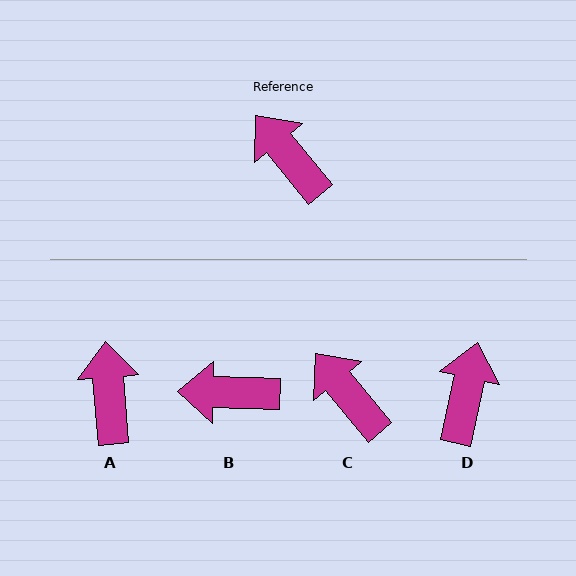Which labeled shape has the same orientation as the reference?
C.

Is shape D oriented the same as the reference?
No, it is off by about 52 degrees.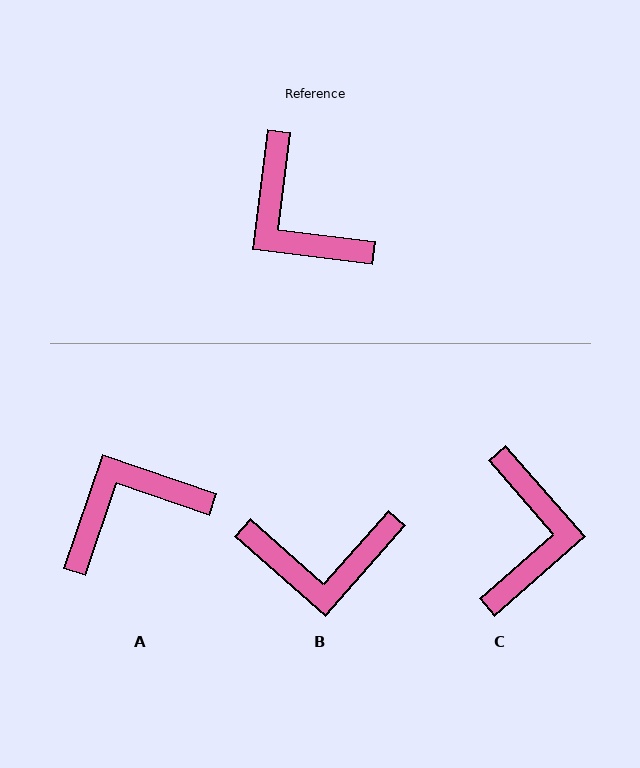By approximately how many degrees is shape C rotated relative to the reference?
Approximately 138 degrees counter-clockwise.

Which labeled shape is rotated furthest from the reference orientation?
C, about 138 degrees away.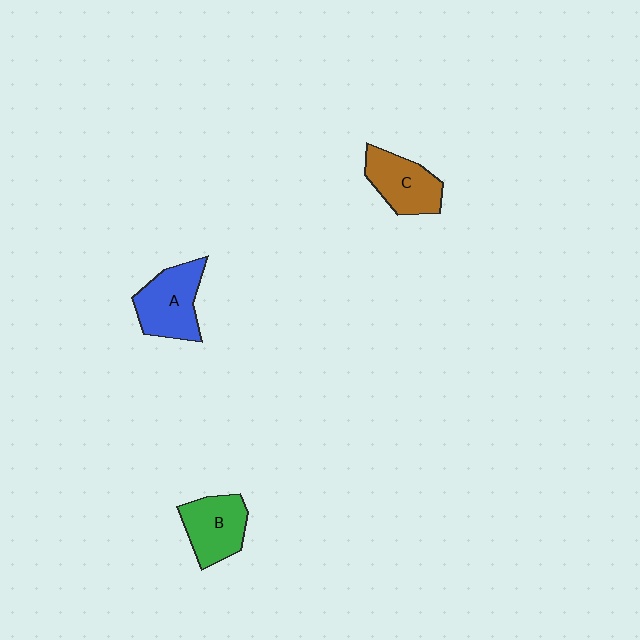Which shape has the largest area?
Shape A (blue).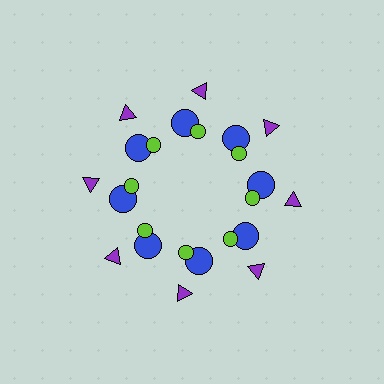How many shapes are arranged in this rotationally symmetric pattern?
There are 24 shapes, arranged in 8 groups of 3.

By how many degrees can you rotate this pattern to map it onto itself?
The pattern maps onto itself every 45 degrees of rotation.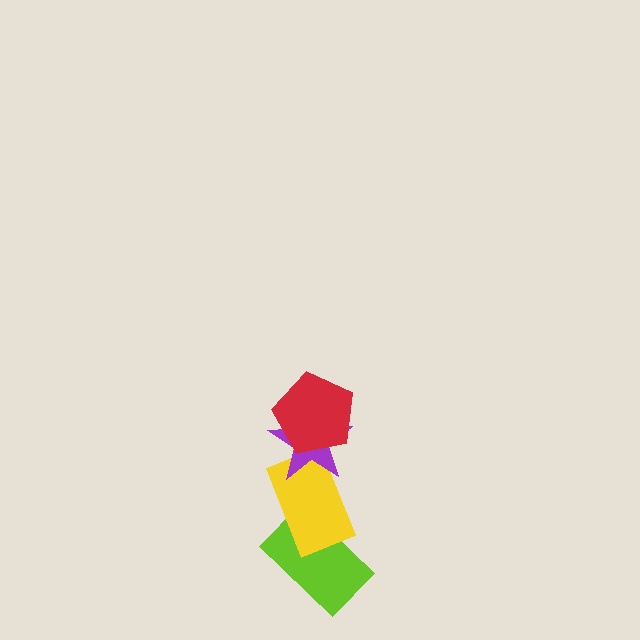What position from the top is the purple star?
The purple star is 2nd from the top.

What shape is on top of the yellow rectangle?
The purple star is on top of the yellow rectangle.